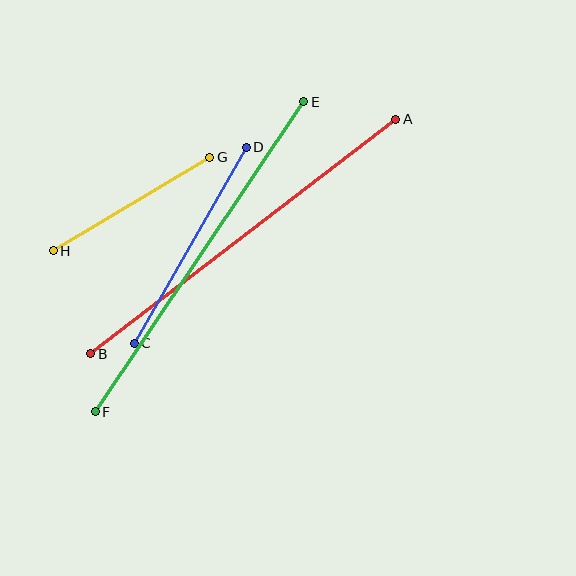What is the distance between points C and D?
The distance is approximately 226 pixels.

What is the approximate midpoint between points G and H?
The midpoint is at approximately (131, 204) pixels.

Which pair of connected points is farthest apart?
Points A and B are farthest apart.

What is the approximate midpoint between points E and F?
The midpoint is at approximately (200, 257) pixels.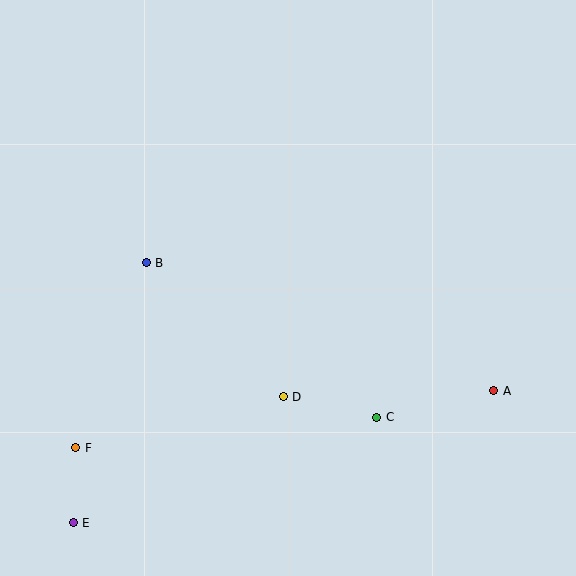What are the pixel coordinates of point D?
Point D is at (283, 397).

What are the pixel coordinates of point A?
Point A is at (494, 391).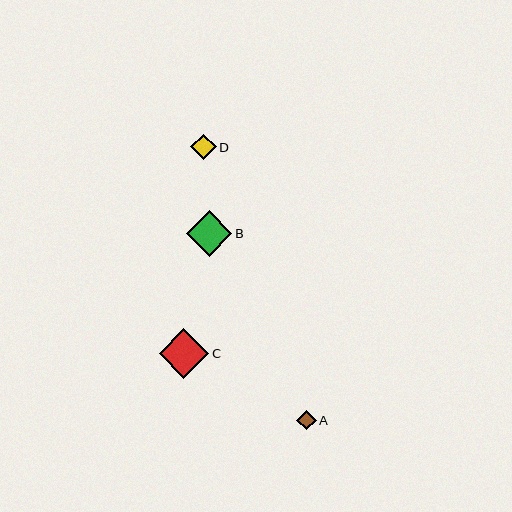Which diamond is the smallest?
Diamond A is the smallest with a size of approximately 19 pixels.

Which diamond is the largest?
Diamond C is the largest with a size of approximately 50 pixels.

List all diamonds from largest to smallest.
From largest to smallest: C, B, D, A.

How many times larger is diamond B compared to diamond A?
Diamond B is approximately 2.4 times the size of diamond A.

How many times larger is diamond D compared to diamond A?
Diamond D is approximately 1.3 times the size of diamond A.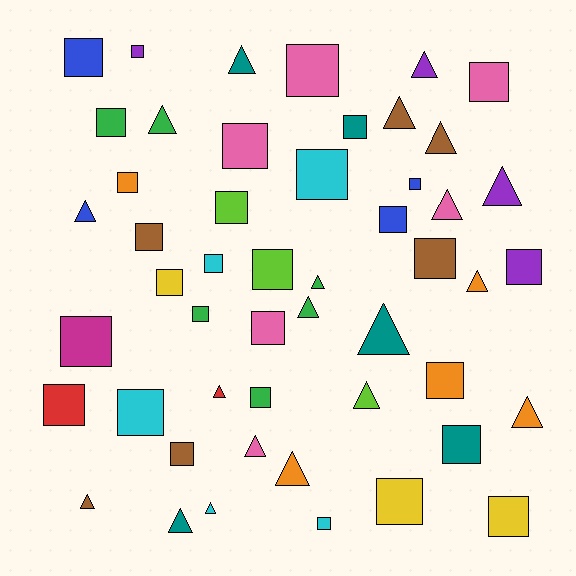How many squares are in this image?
There are 30 squares.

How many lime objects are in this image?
There are 3 lime objects.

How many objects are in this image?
There are 50 objects.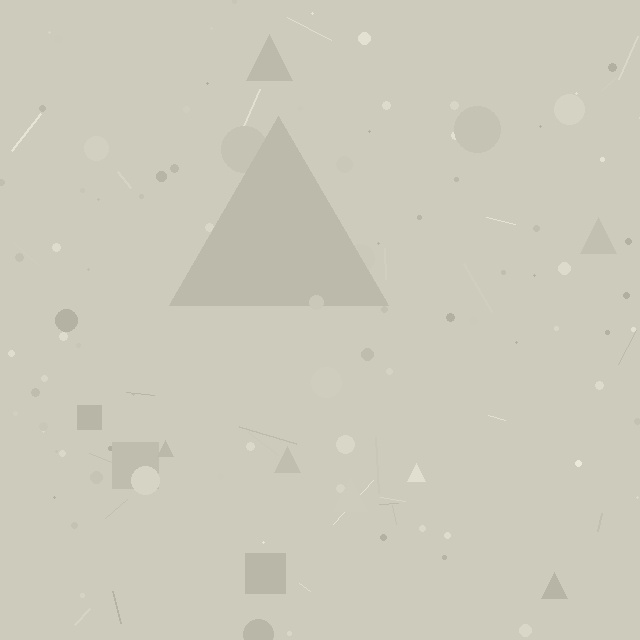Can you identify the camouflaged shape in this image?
The camouflaged shape is a triangle.